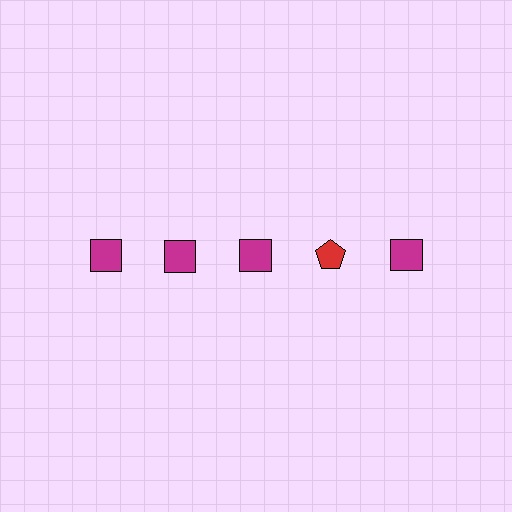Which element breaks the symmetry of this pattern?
The red pentagon in the top row, second from right column breaks the symmetry. All other shapes are magenta squares.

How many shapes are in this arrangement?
There are 5 shapes arranged in a grid pattern.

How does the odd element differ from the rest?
It differs in both color (red instead of magenta) and shape (pentagon instead of square).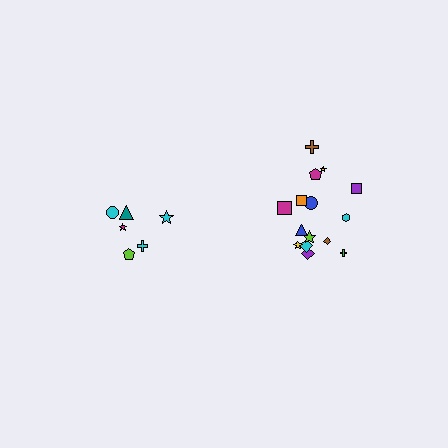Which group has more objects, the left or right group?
The right group.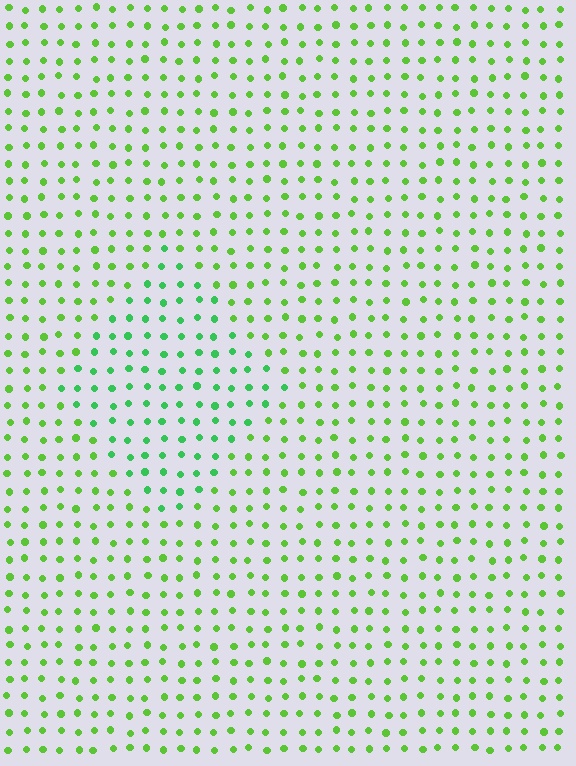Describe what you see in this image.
The image is filled with small lime elements in a uniform arrangement. A diamond-shaped region is visible where the elements are tinted to a slightly different hue, forming a subtle color boundary.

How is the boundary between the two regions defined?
The boundary is defined purely by a slight shift in hue (about 30 degrees). Spacing, size, and orientation are identical on both sides.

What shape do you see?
I see a diamond.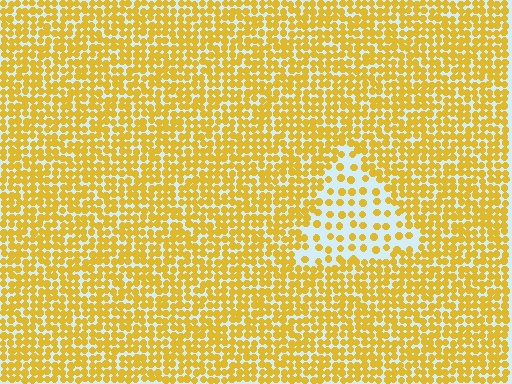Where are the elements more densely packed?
The elements are more densely packed outside the triangle boundary.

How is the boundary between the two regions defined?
The boundary is defined by a change in element density (approximately 2.5x ratio). All elements are the same color, size, and shape.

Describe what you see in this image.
The image contains small yellow elements arranged at two different densities. A triangle-shaped region is visible where the elements are less densely packed than the surrounding area.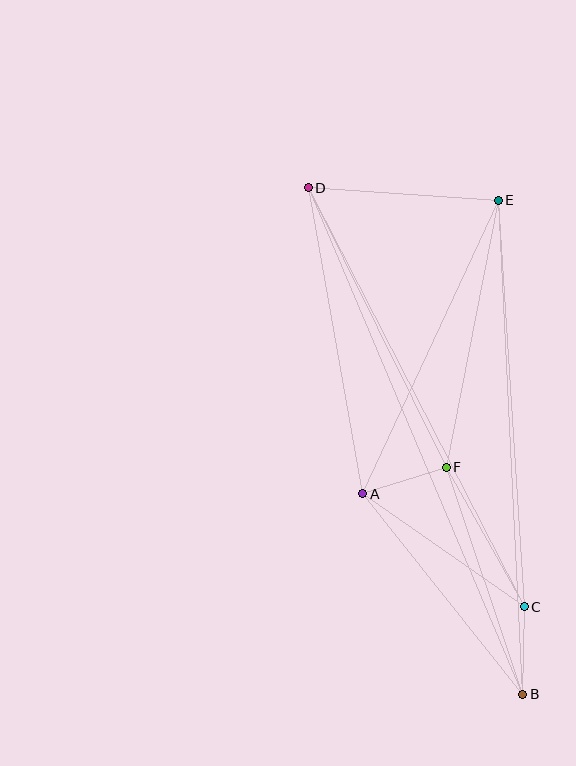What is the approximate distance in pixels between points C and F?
The distance between C and F is approximately 160 pixels.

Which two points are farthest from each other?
Points B and D are farthest from each other.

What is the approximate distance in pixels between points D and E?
The distance between D and E is approximately 190 pixels.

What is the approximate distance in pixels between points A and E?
The distance between A and E is approximately 324 pixels.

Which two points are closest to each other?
Points B and C are closest to each other.